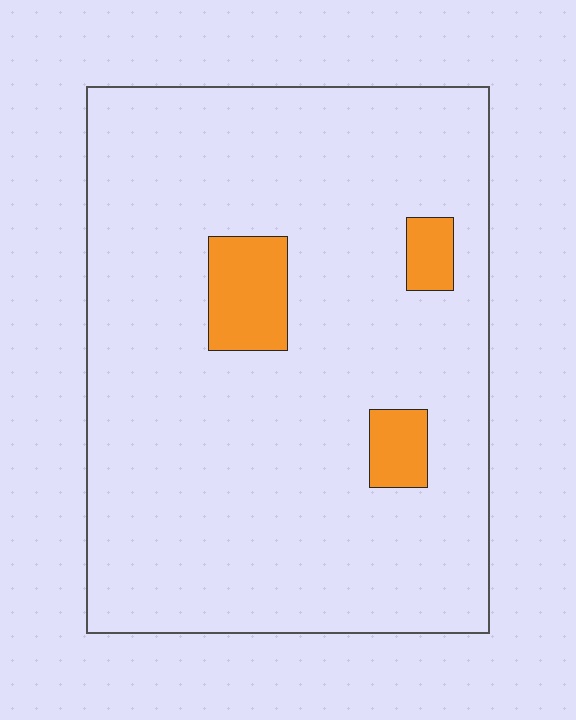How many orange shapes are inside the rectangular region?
3.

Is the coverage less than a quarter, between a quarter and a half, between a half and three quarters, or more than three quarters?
Less than a quarter.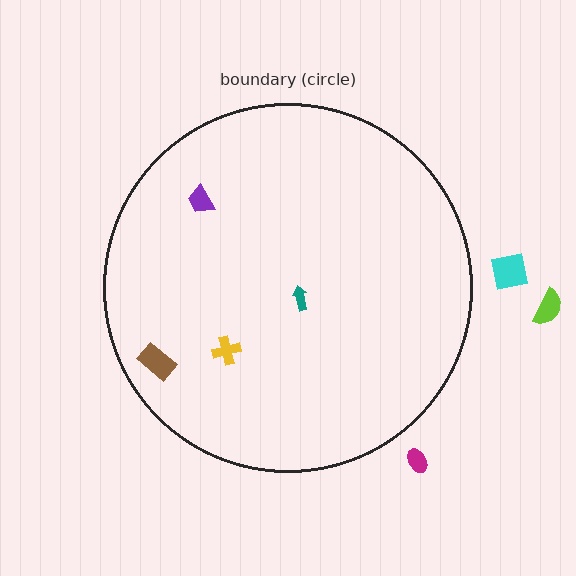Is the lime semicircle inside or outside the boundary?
Outside.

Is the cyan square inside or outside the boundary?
Outside.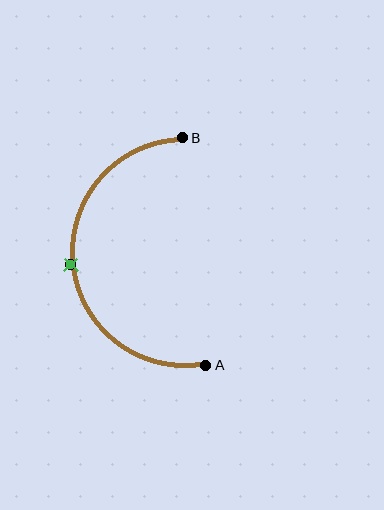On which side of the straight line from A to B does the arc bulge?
The arc bulges to the left of the straight line connecting A and B.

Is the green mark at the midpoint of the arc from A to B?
Yes. The green mark lies on the arc at equal arc-length from both A and B — it is the arc midpoint.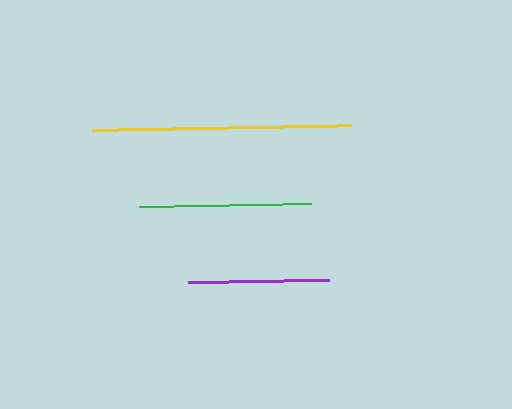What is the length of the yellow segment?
The yellow segment is approximately 258 pixels long.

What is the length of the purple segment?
The purple segment is approximately 141 pixels long.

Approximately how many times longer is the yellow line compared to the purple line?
The yellow line is approximately 1.8 times the length of the purple line.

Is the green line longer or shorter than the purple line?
The green line is longer than the purple line.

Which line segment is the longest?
The yellow line is the longest at approximately 258 pixels.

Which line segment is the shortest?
The purple line is the shortest at approximately 141 pixels.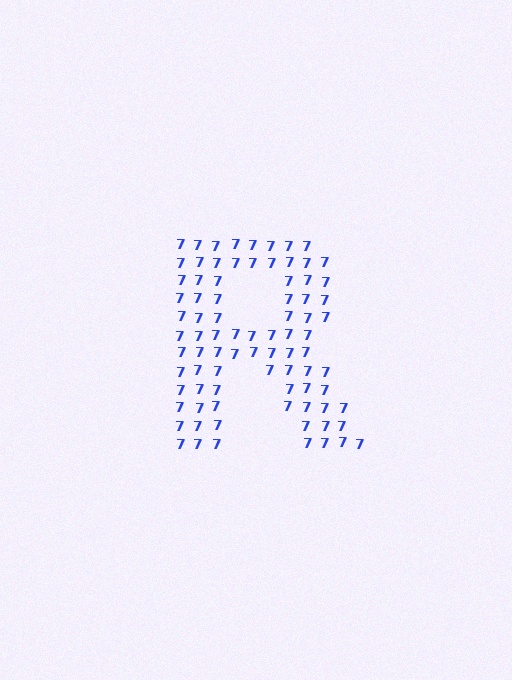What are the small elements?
The small elements are digit 7's.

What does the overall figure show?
The overall figure shows the letter R.